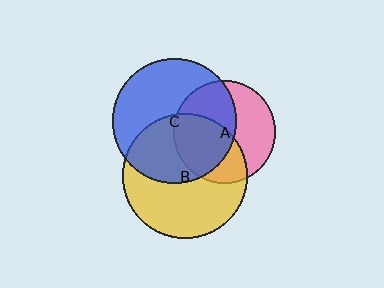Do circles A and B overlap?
Yes.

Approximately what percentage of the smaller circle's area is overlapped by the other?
Approximately 45%.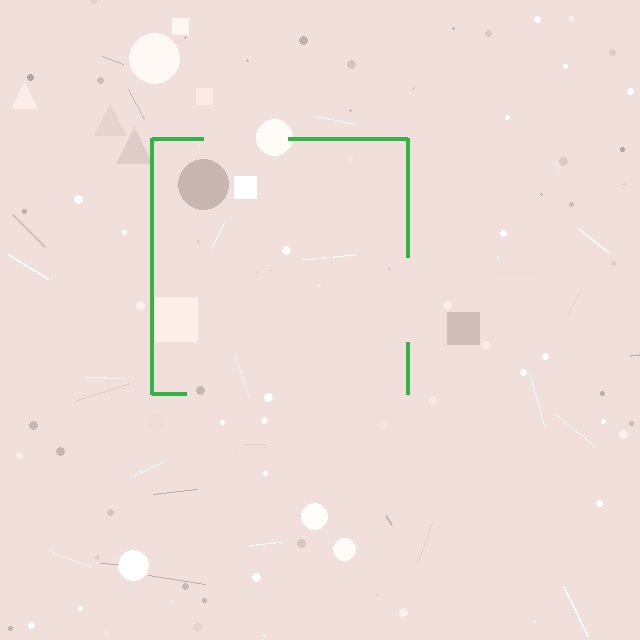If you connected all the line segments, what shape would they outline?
They would outline a square.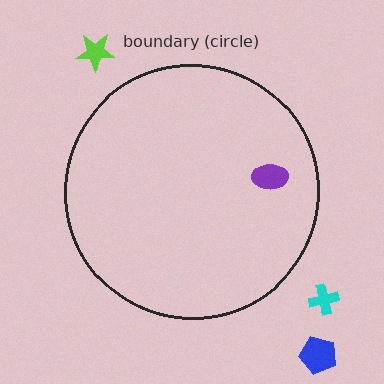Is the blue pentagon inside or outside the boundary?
Outside.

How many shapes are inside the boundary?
1 inside, 3 outside.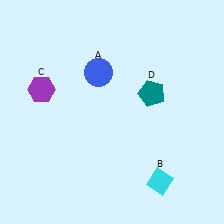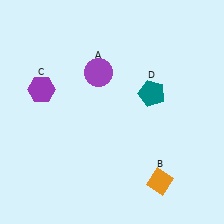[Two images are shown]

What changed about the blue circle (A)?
In Image 1, A is blue. In Image 2, it changed to purple.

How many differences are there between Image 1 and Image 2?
There are 2 differences between the two images.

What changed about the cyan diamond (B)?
In Image 1, B is cyan. In Image 2, it changed to orange.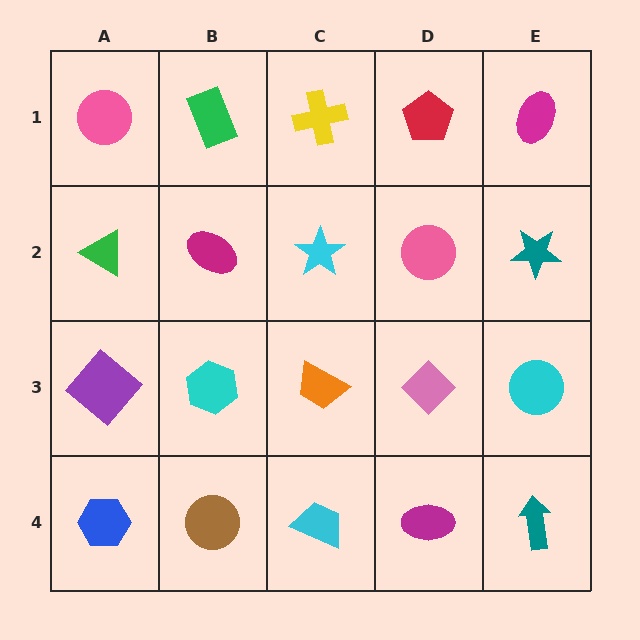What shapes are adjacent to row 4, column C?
An orange trapezoid (row 3, column C), a brown circle (row 4, column B), a magenta ellipse (row 4, column D).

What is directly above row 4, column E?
A cyan circle.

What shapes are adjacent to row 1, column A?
A green triangle (row 2, column A), a green rectangle (row 1, column B).